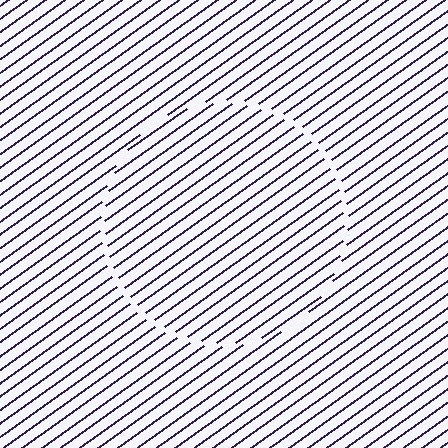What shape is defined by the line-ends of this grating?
An illusory circle. The interior of the shape contains the same grating, shifted by half a period — the contour is defined by the phase discontinuity where line-ends from the inner and outer gratings abut.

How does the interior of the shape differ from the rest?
The interior of the shape contains the same grating, shifted by half a period — the contour is defined by the phase discontinuity where line-ends from the inner and outer gratings abut.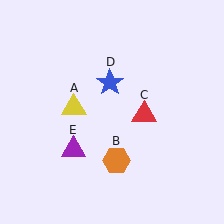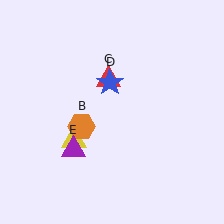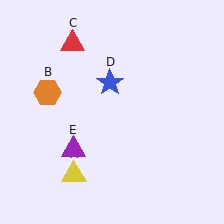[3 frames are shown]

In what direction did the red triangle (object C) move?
The red triangle (object C) moved up and to the left.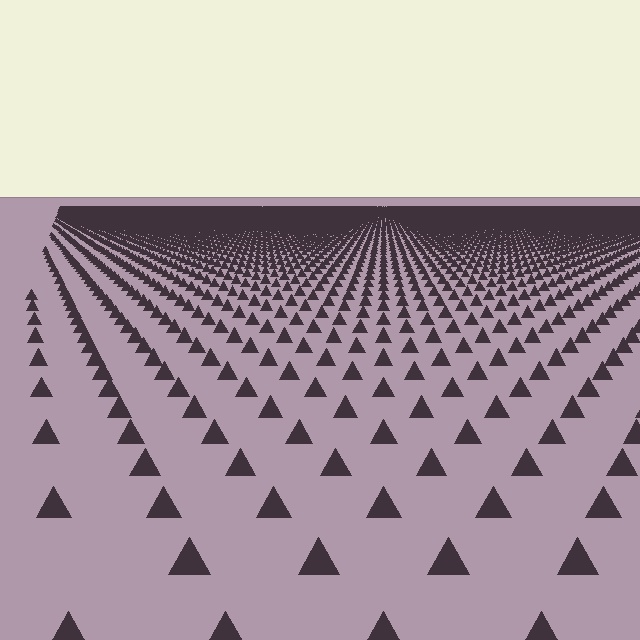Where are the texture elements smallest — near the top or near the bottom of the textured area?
Near the top.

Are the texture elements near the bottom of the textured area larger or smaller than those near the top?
Larger. Near the bottom, elements are closer to the viewer and appear at a bigger on-screen size.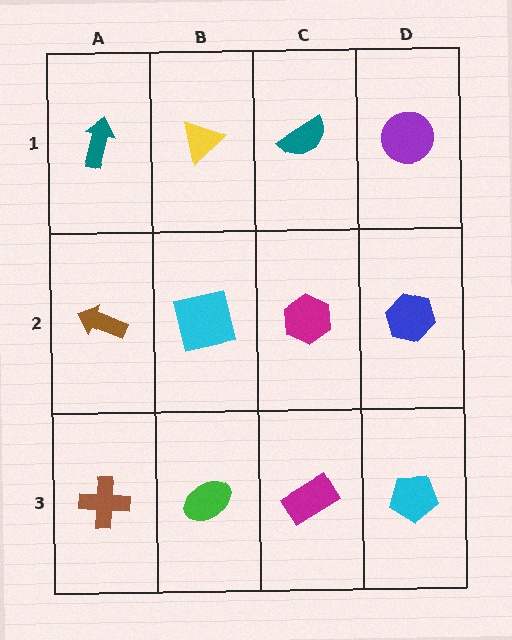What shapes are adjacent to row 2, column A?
A teal arrow (row 1, column A), a brown cross (row 3, column A), a cyan square (row 2, column B).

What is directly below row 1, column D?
A blue hexagon.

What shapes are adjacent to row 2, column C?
A teal semicircle (row 1, column C), a magenta rectangle (row 3, column C), a cyan square (row 2, column B), a blue hexagon (row 2, column D).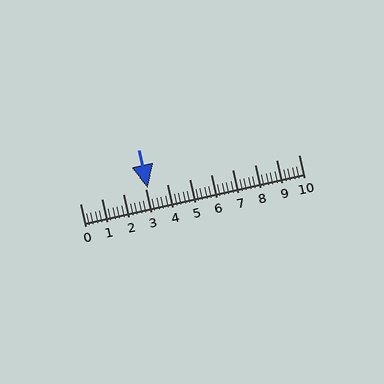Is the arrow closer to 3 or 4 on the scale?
The arrow is closer to 3.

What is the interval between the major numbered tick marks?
The major tick marks are spaced 1 units apart.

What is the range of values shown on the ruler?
The ruler shows values from 0 to 10.